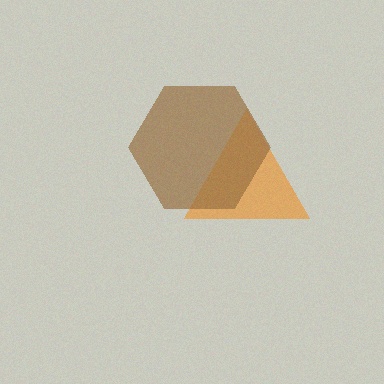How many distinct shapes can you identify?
There are 2 distinct shapes: an orange triangle, a brown hexagon.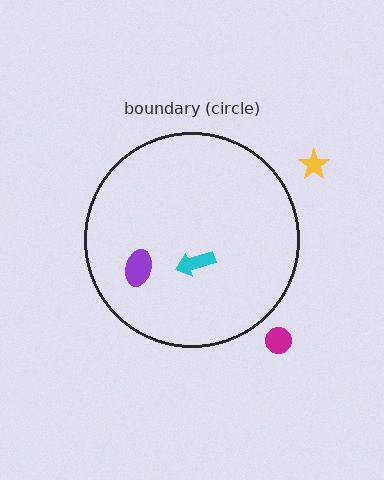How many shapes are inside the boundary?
2 inside, 2 outside.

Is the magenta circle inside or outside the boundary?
Outside.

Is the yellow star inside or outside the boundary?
Outside.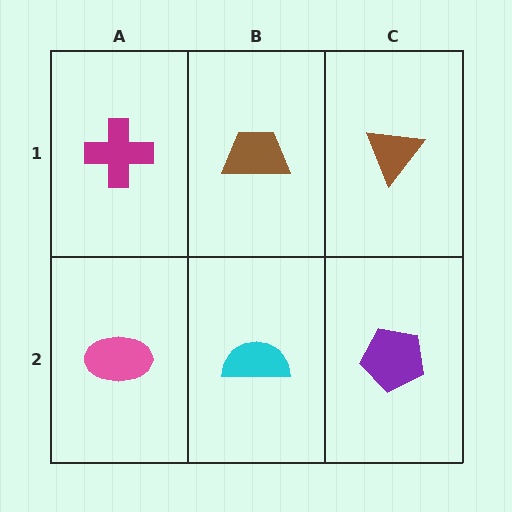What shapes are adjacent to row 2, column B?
A brown trapezoid (row 1, column B), a pink ellipse (row 2, column A), a purple pentagon (row 2, column C).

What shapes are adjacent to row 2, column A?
A magenta cross (row 1, column A), a cyan semicircle (row 2, column B).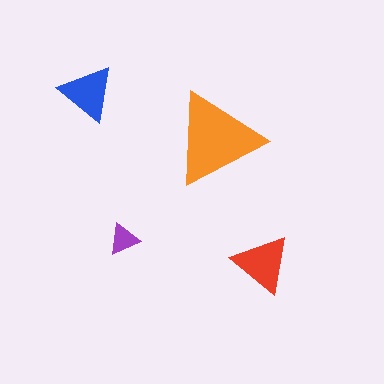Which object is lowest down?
The red triangle is bottommost.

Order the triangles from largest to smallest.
the orange one, the red one, the blue one, the purple one.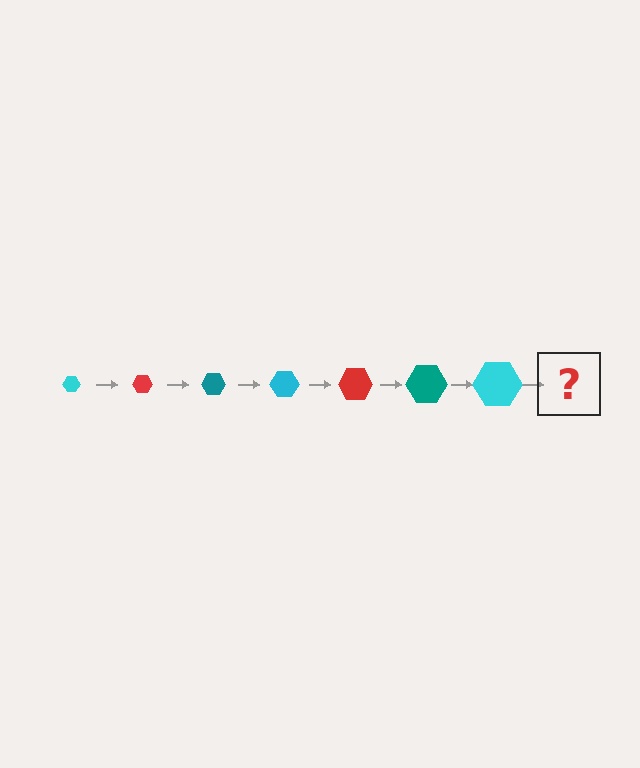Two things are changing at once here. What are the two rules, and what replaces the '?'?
The two rules are that the hexagon grows larger each step and the color cycles through cyan, red, and teal. The '?' should be a red hexagon, larger than the previous one.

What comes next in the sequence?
The next element should be a red hexagon, larger than the previous one.